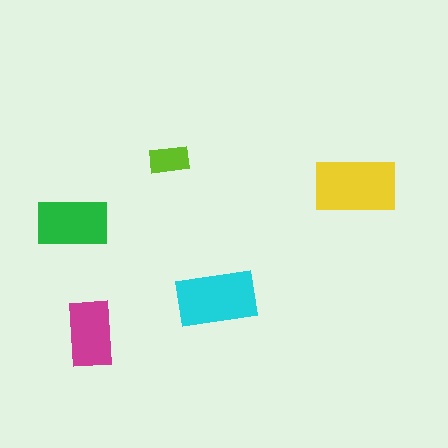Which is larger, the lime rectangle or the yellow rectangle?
The yellow one.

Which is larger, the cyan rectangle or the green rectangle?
The cyan one.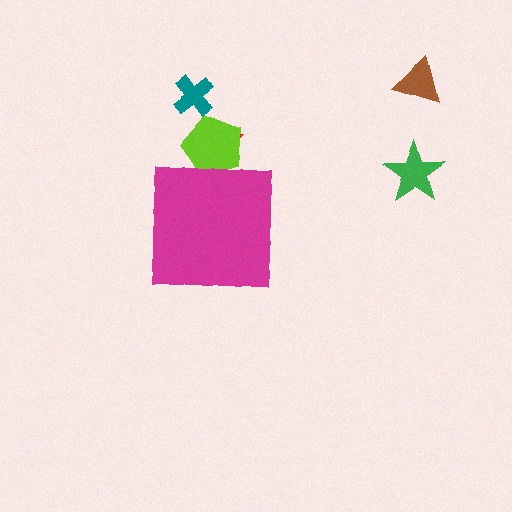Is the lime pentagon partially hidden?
Yes, the lime pentagon is partially hidden behind the magenta square.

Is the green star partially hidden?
No, the green star is fully visible.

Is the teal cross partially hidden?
No, the teal cross is fully visible.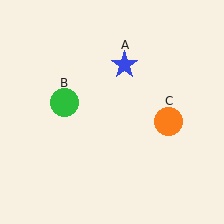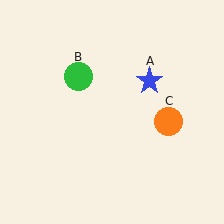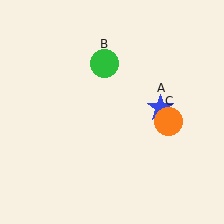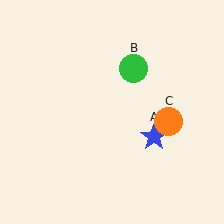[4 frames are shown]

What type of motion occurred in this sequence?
The blue star (object A), green circle (object B) rotated clockwise around the center of the scene.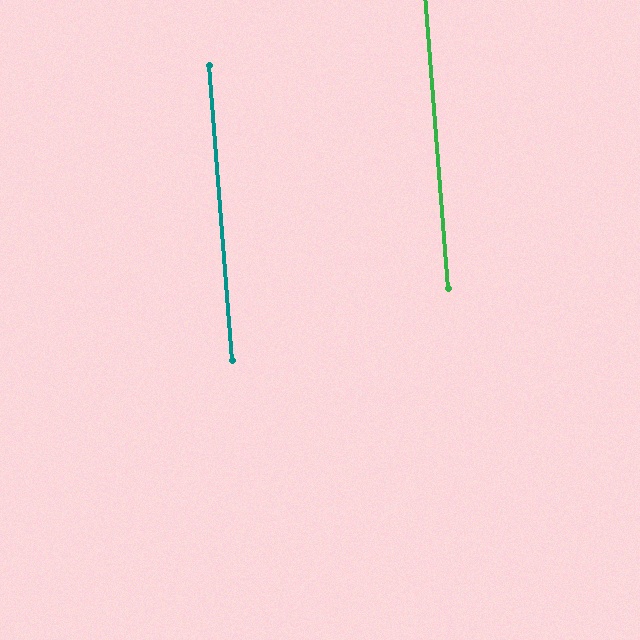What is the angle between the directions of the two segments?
Approximately 0 degrees.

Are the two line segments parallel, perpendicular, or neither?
Parallel — their directions differ by only 0.2°.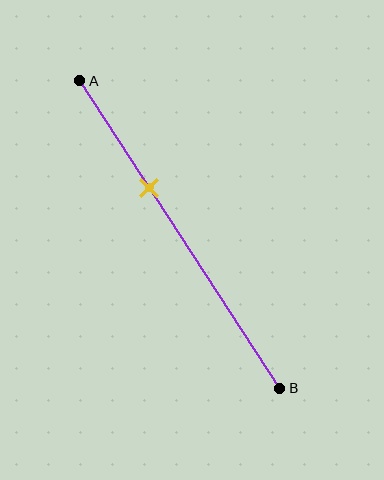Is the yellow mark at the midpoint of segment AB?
No, the mark is at about 35% from A, not at the 50% midpoint.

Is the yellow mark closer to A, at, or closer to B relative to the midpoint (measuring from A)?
The yellow mark is closer to point A than the midpoint of segment AB.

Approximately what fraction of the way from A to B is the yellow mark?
The yellow mark is approximately 35% of the way from A to B.